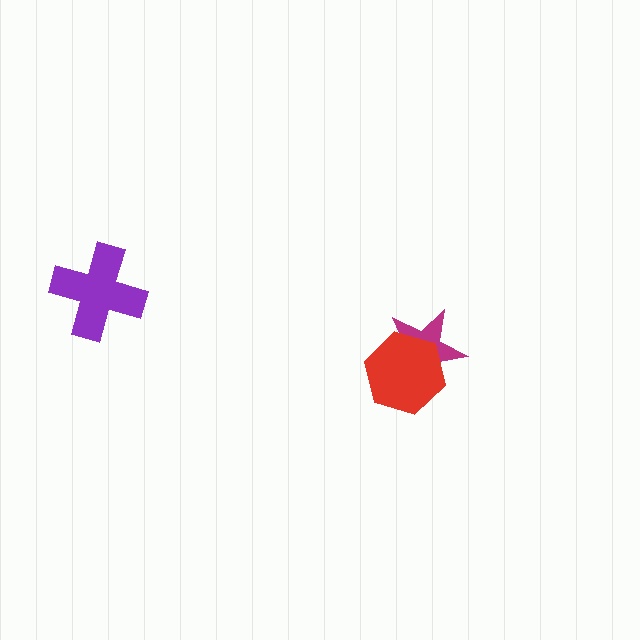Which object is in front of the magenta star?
The red hexagon is in front of the magenta star.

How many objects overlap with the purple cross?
0 objects overlap with the purple cross.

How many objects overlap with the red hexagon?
1 object overlaps with the red hexagon.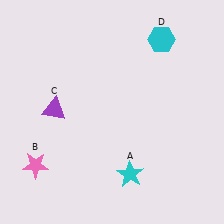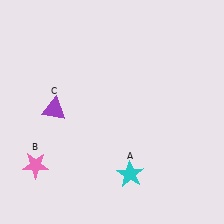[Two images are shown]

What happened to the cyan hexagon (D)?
The cyan hexagon (D) was removed in Image 2. It was in the top-right area of Image 1.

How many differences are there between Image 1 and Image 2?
There is 1 difference between the two images.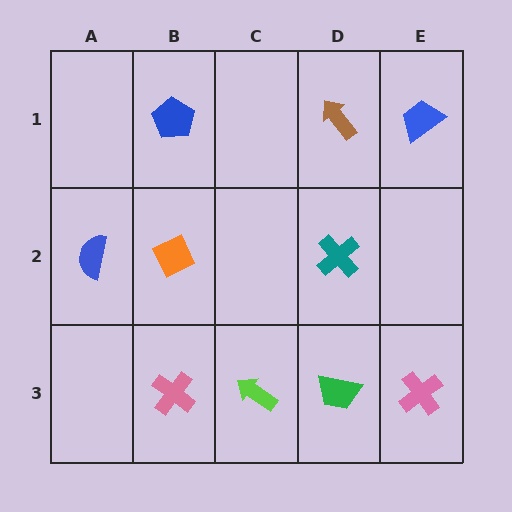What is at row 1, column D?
A brown arrow.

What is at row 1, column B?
A blue pentagon.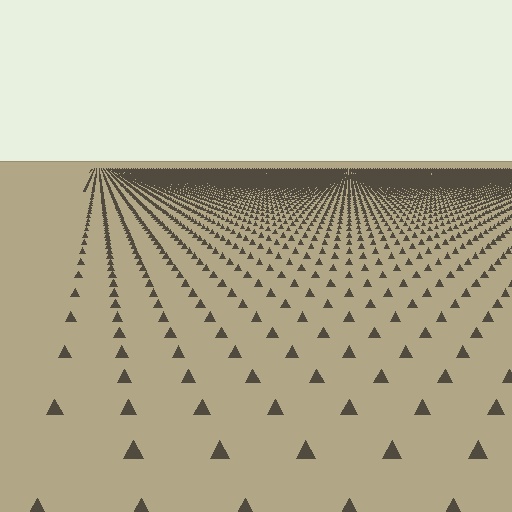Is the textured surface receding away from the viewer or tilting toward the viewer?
The surface is receding away from the viewer. Texture elements get smaller and denser toward the top.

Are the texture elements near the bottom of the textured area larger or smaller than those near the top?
Larger. Near the bottom, elements are closer to the viewer and appear at a bigger on-screen size.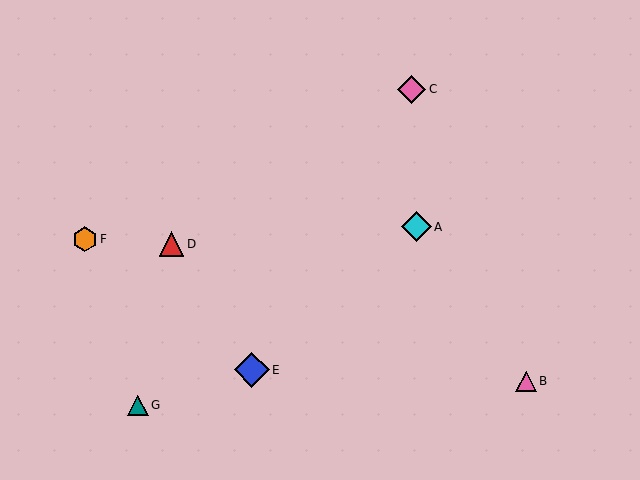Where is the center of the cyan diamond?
The center of the cyan diamond is at (416, 227).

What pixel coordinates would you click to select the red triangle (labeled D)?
Click at (172, 244) to select the red triangle D.